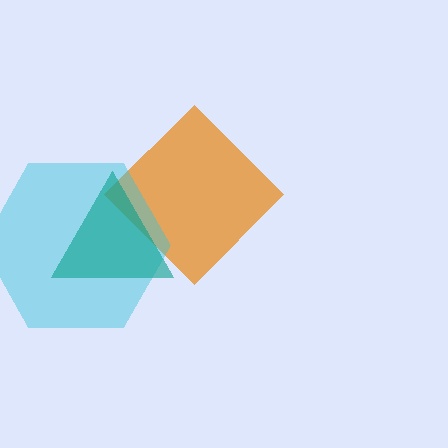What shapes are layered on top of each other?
The layered shapes are: an orange diamond, a cyan hexagon, a teal triangle.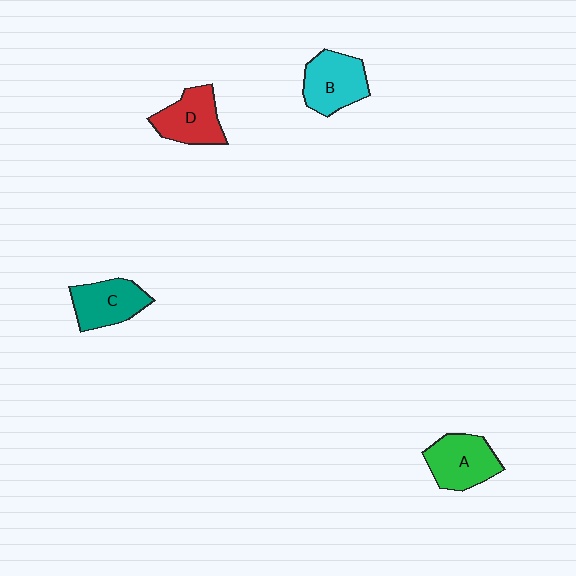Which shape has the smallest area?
Shape C (teal).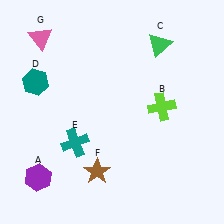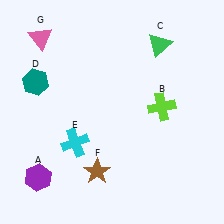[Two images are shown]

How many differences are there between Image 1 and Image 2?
There is 1 difference between the two images.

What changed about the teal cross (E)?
In Image 1, E is teal. In Image 2, it changed to cyan.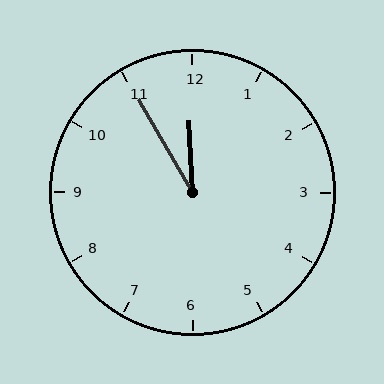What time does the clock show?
11:55.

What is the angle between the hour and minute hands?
Approximately 28 degrees.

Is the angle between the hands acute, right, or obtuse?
It is acute.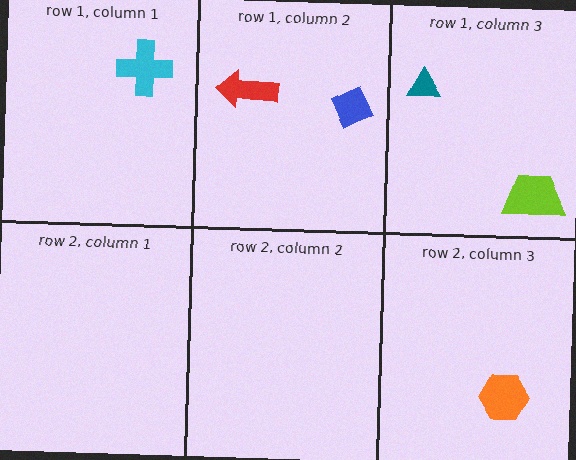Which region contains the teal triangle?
The row 1, column 3 region.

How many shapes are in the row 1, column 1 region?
1.